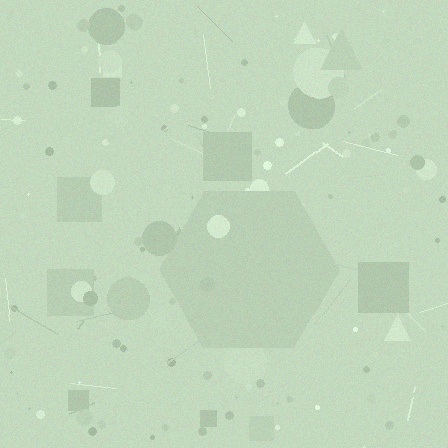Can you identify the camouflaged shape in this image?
The camouflaged shape is a hexagon.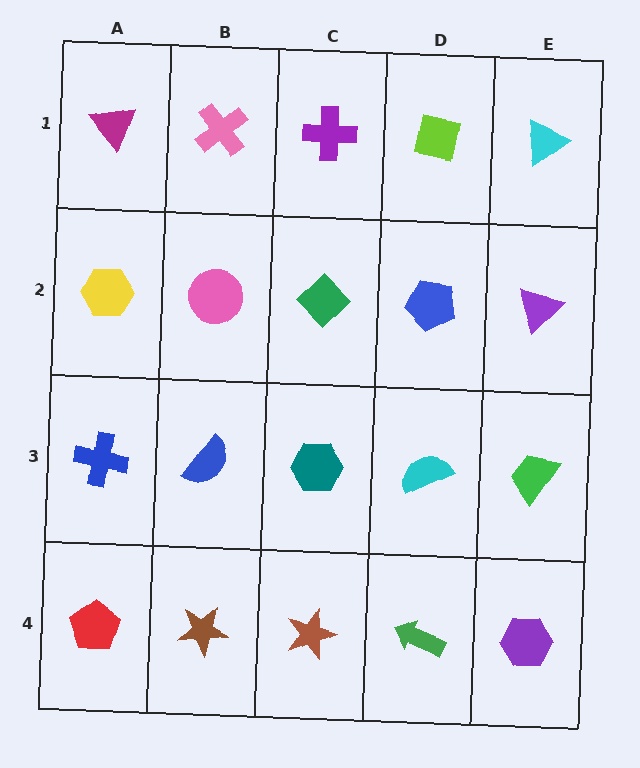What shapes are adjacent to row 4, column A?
A blue cross (row 3, column A), a brown star (row 4, column B).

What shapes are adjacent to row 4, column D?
A cyan semicircle (row 3, column D), a brown star (row 4, column C), a purple hexagon (row 4, column E).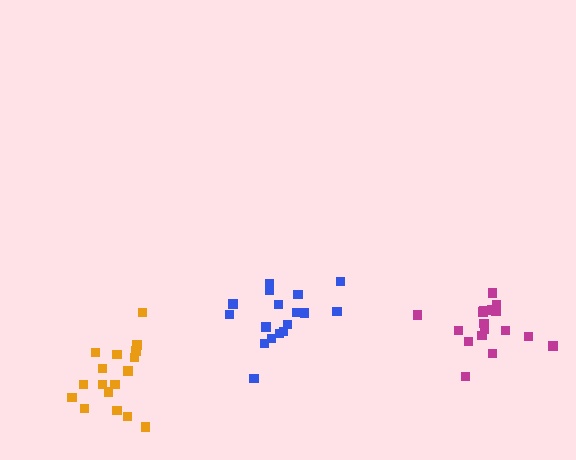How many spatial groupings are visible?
There are 3 spatial groupings.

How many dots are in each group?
Group 1: 17 dots, Group 2: 17 dots, Group 3: 17 dots (51 total).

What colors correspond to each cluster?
The clusters are colored: magenta, orange, blue.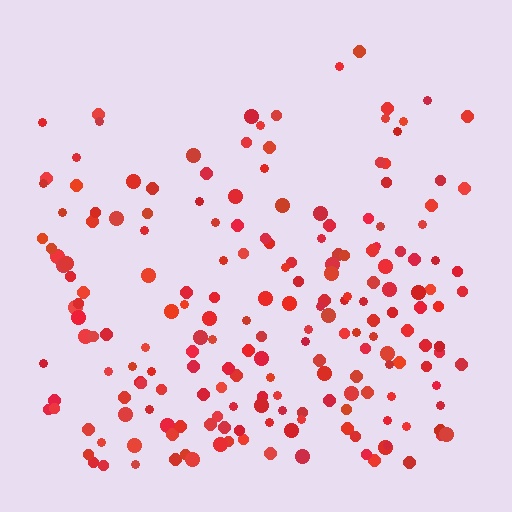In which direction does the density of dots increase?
From top to bottom, with the bottom side densest.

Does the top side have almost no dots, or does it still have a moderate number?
Still a moderate number, just noticeably fewer than the bottom.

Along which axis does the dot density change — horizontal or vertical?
Vertical.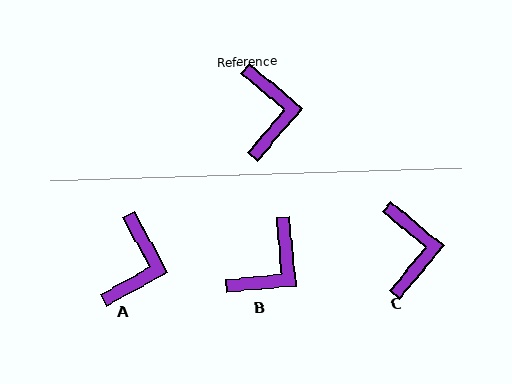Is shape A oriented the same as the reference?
No, it is off by about 20 degrees.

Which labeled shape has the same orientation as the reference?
C.